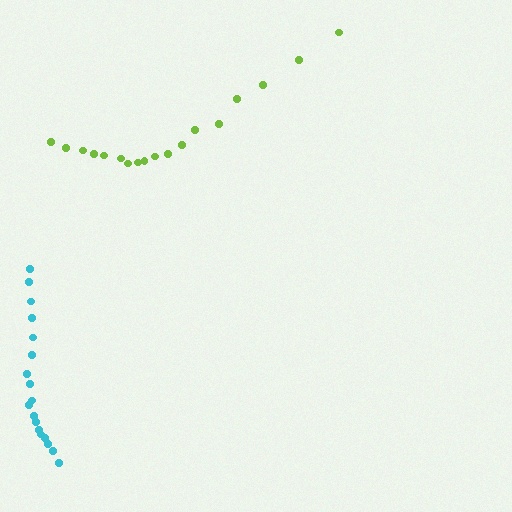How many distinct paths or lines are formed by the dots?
There are 2 distinct paths.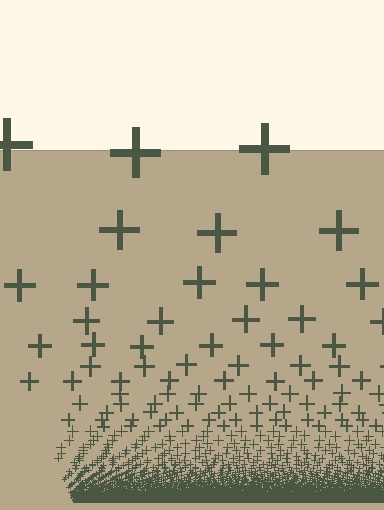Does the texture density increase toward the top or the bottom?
Density increases toward the bottom.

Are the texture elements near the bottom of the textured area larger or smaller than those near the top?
Smaller. The gradient is inverted — elements near the bottom are smaller and denser.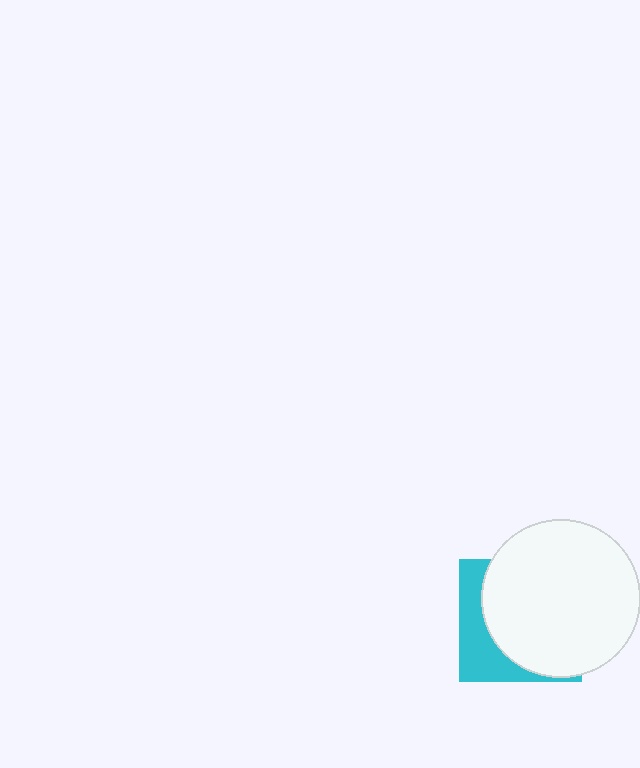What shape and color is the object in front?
The object in front is a white circle.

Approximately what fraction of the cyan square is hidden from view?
Roughly 70% of the cyan square is hidden behind the white circle.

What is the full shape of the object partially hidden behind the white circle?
The partially hidden object is a cyan square.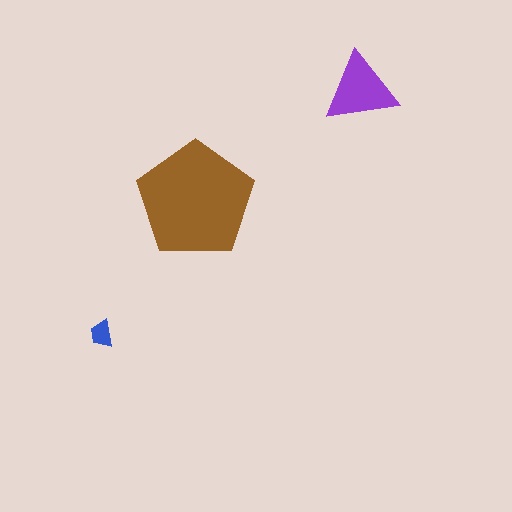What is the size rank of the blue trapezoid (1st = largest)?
3rd.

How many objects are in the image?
There are 3 objects in the image.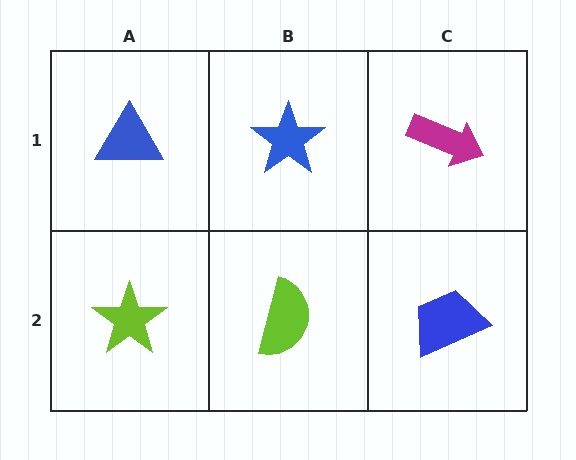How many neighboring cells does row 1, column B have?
3.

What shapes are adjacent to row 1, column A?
A lime star (row 2, column A), a blue star (row 1, column B).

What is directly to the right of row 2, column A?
A lime semicircle.